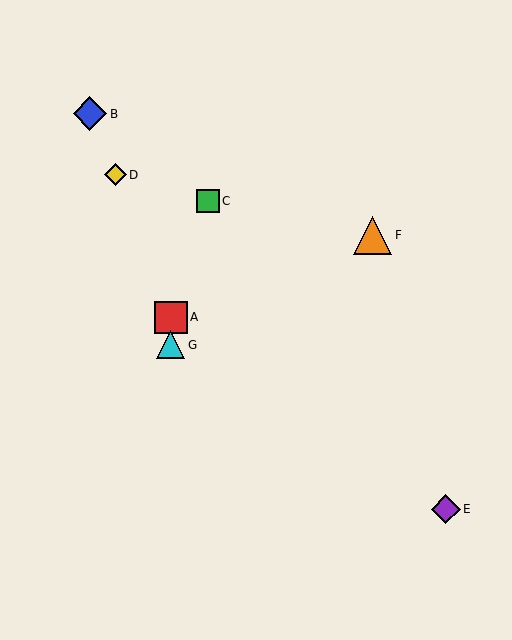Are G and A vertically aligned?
Yes, both are at x≈171.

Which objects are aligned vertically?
Objects A, G are aligned vertically.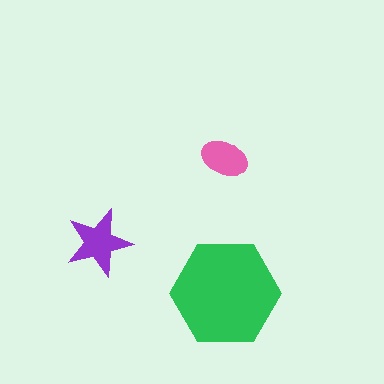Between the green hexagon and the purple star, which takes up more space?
The green hexagon.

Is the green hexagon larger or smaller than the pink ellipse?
Larger.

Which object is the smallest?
The pink ellipse.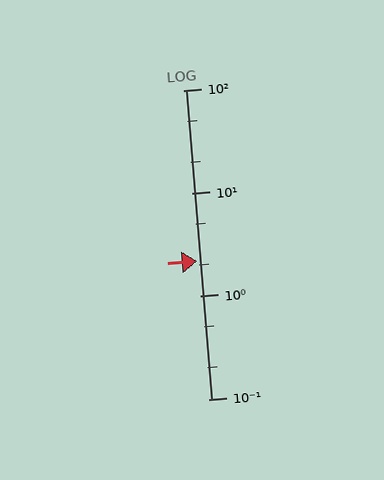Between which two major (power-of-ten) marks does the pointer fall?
The pointer is between 1 and 10.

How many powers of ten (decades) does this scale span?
The scale spans 3 decades, from 0.1 to 100.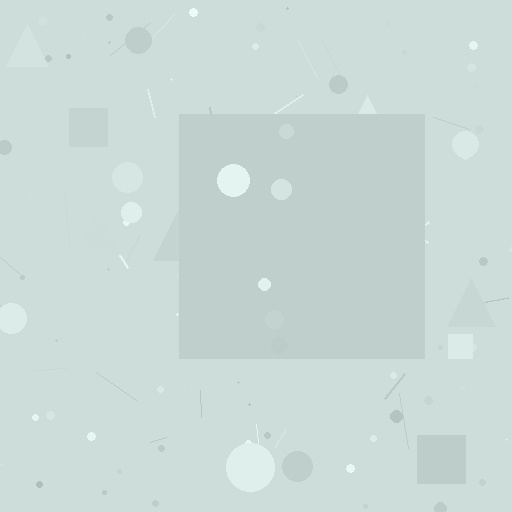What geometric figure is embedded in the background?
A square is embedded in the background.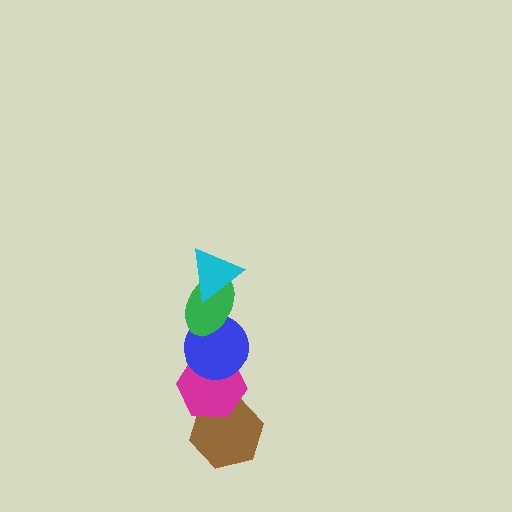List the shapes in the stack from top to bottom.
From top to bottom: the cyan triangle, the green ellipse, the blue circle, the magenta hexagon, the brown hexagon.